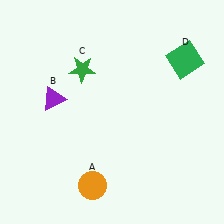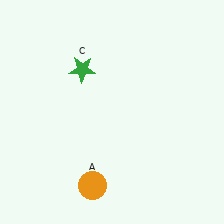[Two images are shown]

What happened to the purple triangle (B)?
The purple triangle (B) was removed in Image 2. It was in the top-left area of Image 1.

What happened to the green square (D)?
The green square (D) was removed in Image 2. It was in the top-right area of Image 1.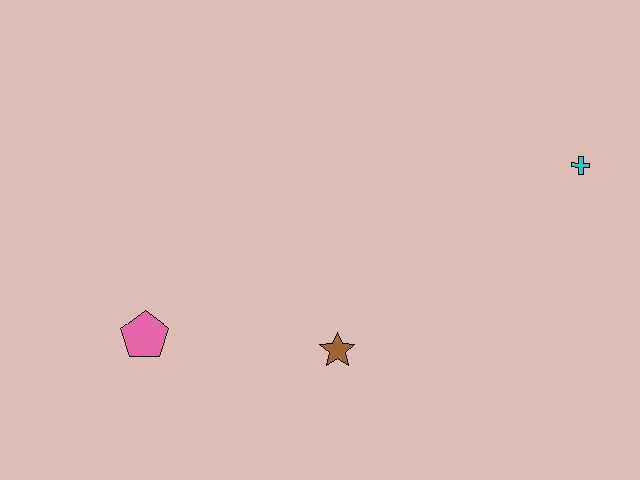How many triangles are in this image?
There are no triangles.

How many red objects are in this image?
There are no red objects.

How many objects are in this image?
There are 3 objects.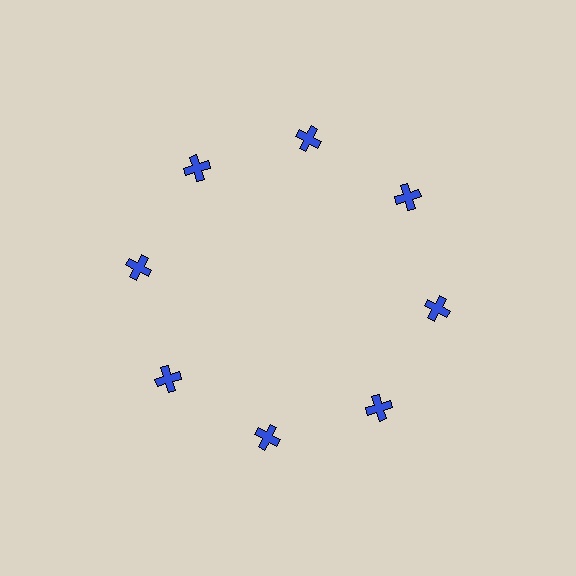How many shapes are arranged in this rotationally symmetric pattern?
There are 8 shapes, arranged in 8 groups of 1.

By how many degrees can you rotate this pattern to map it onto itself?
The pattern maps onto itself every 45 degrees of rotation.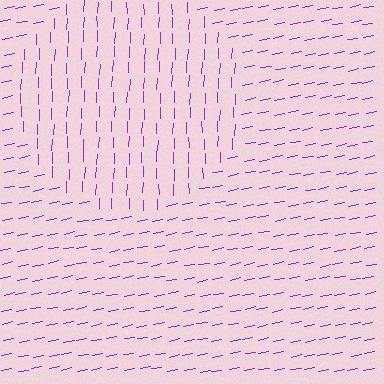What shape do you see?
I see a circle.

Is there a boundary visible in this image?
Yes, there is a texture boundary formed by a change in line orientation.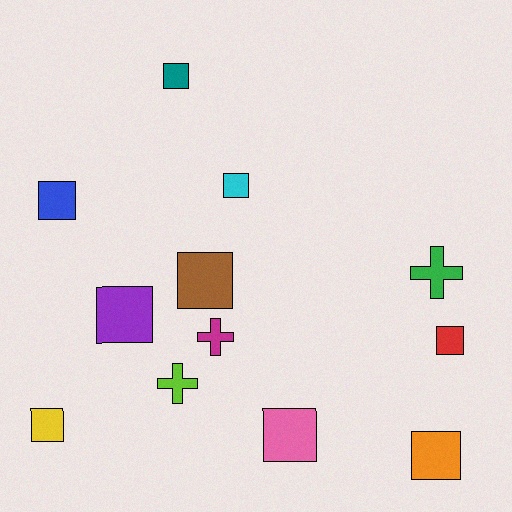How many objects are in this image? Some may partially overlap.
There are 12 objects.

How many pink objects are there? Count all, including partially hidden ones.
There is 1 pink object.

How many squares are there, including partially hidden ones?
There are 9 squares.